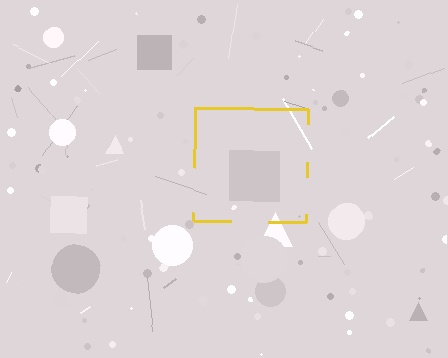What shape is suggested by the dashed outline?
The dashed outline suggests a square.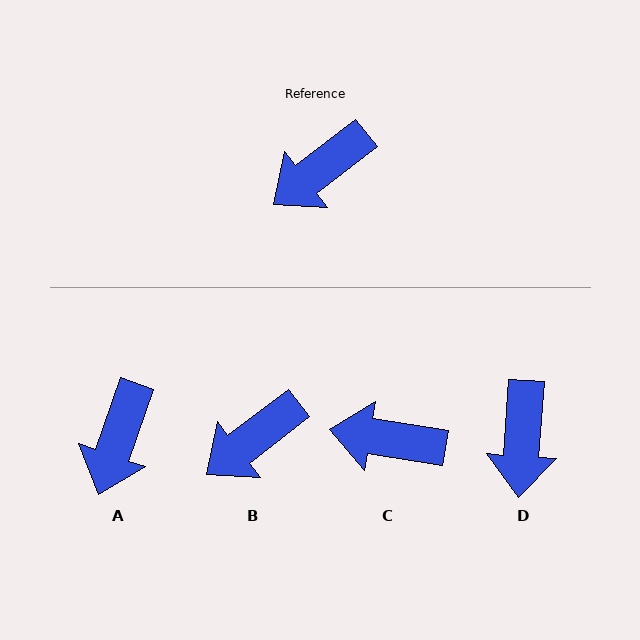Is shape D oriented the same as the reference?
No, it is off by about 49 degrees.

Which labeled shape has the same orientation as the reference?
B.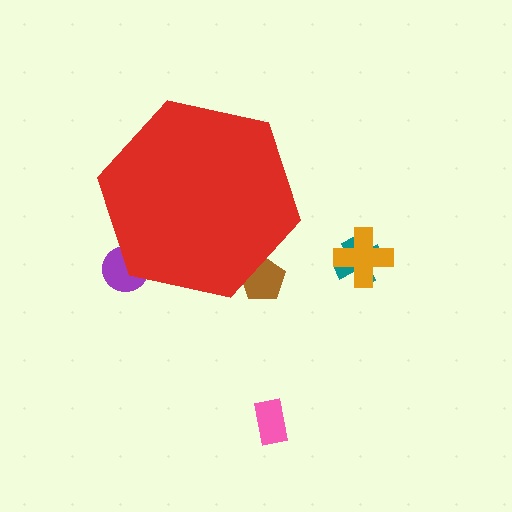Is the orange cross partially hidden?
No, the orange cross is fully visible.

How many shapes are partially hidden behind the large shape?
2 shapes are partially hidden.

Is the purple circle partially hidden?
Yes, the purple circle is partially hidden behind the red hexagon.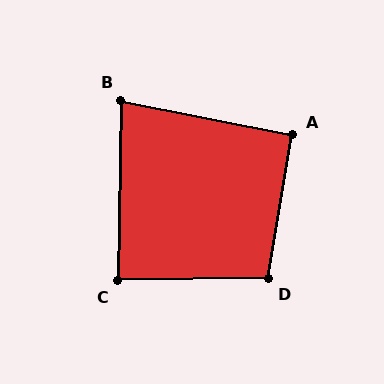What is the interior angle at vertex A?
Approximately 92 degrees (approximately right).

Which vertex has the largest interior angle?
D, at approximately 100 degrees.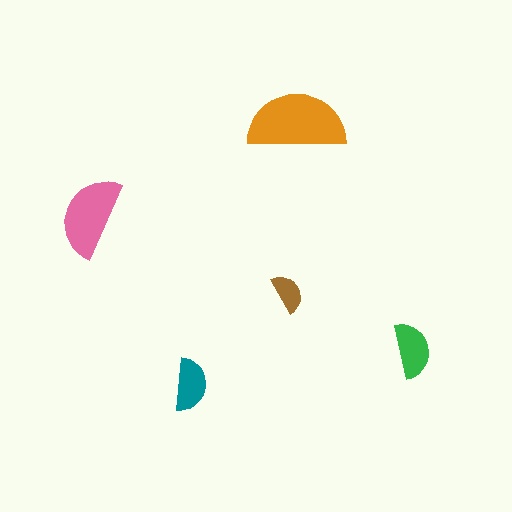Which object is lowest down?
The teal semicircle is bottommost.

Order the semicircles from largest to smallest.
the orange one, the pink one, the green one, the teal one, the brown one.